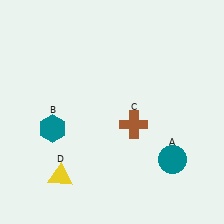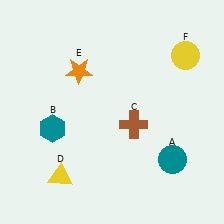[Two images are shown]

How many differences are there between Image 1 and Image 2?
There are 2 differences between the two images.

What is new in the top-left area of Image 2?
An orange star (E) was added in the top-left area of Image 2.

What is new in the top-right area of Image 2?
A yellow circle (F) was added in the top-right area of Image 2.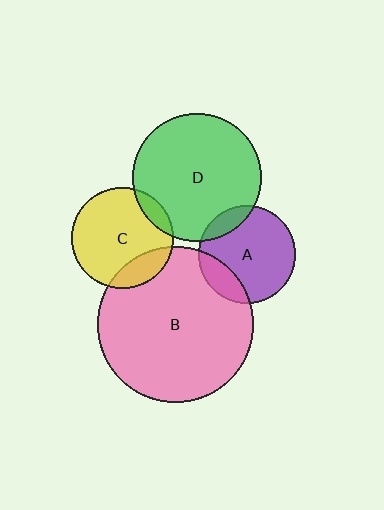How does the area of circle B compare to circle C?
Approximately 2.4 times.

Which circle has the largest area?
Circle B (pink).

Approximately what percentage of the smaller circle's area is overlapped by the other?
Approximately 20%.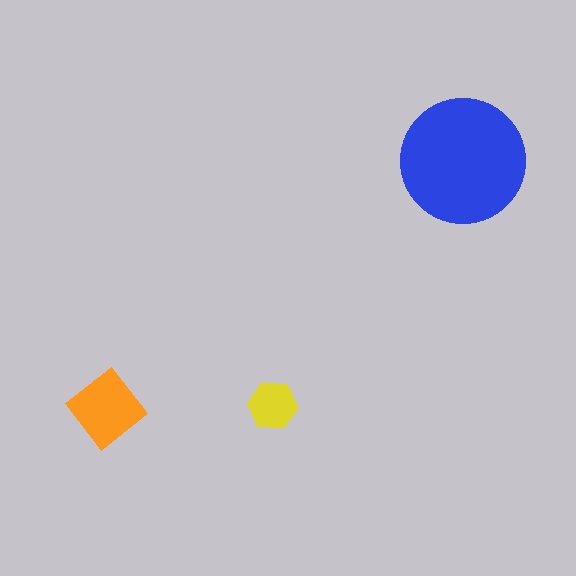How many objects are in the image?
There are 3 objects in the image.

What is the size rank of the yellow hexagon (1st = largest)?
3rd.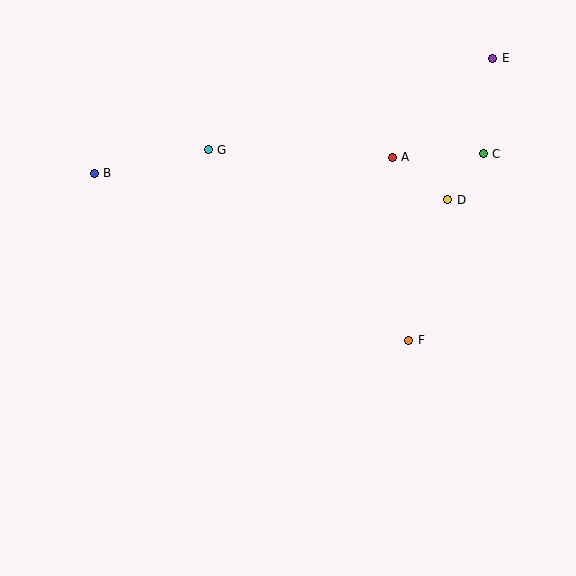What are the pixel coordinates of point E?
Point E is at (493, 58).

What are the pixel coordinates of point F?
Point F is at (409, 340).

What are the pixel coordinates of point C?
Point C is at (483, 154).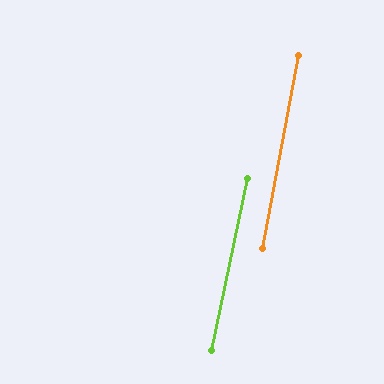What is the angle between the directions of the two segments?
Approximately 1 degree.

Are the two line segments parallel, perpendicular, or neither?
Parallel — their directions differ by only 1.2°.